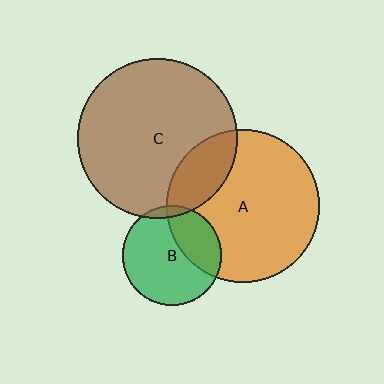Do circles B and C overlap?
Yes.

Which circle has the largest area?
Circle C (brown).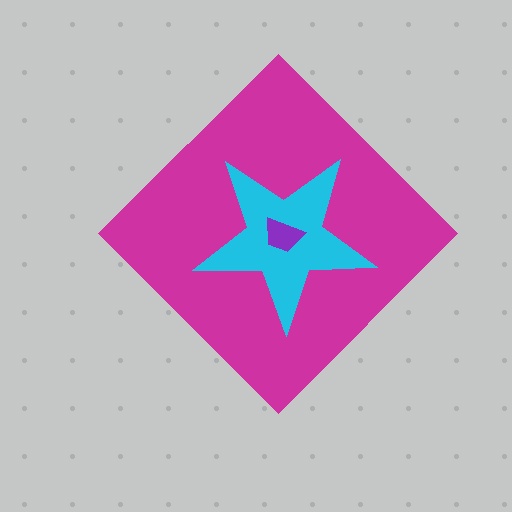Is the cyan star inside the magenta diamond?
Yes.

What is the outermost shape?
The magenta diamond.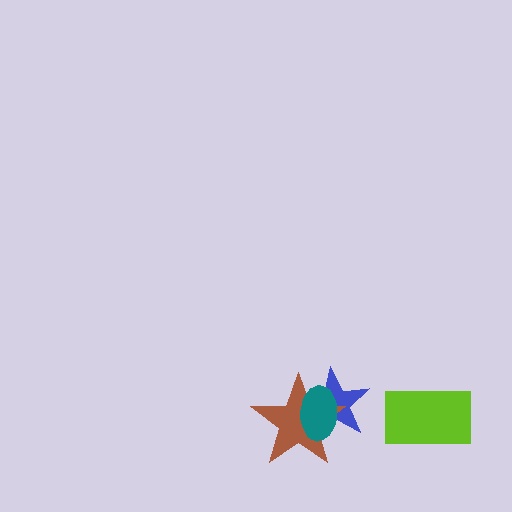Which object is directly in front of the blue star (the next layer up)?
The brown star is directly in front of the blue star.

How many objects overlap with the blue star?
2 objects overlap with the blue star.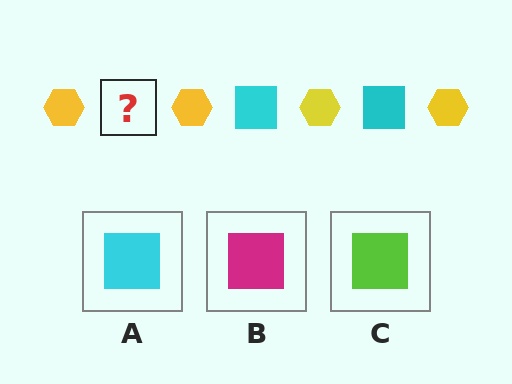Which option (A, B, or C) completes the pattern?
A.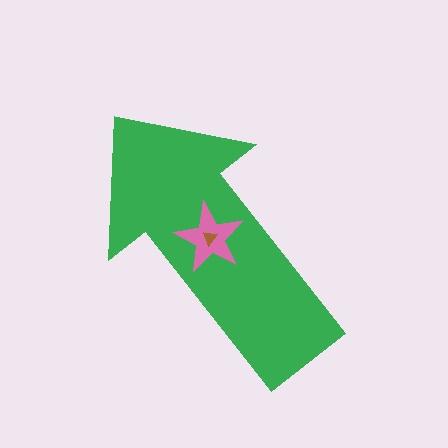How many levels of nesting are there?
3.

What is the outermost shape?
The green arrow.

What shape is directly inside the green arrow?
The pink star.